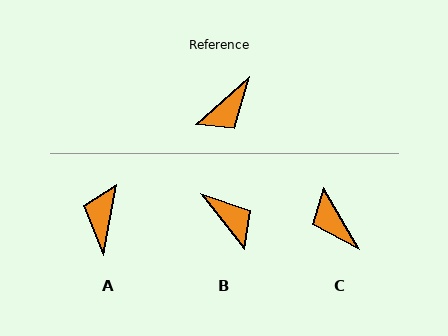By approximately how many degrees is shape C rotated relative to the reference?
Approximately 102 degrees clockwise.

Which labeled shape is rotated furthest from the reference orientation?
A, about 143 degrees away.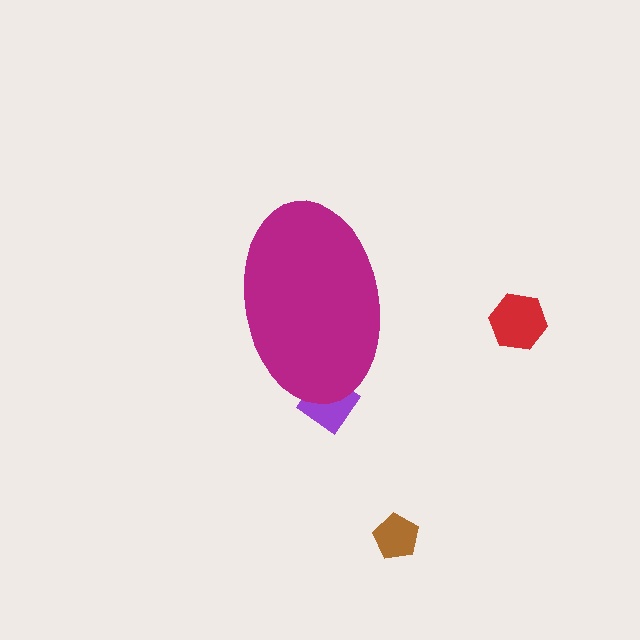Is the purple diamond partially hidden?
Yes, the purple diamond is partially hidden behind the magenta ellipse.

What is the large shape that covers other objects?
A magenta ellipse.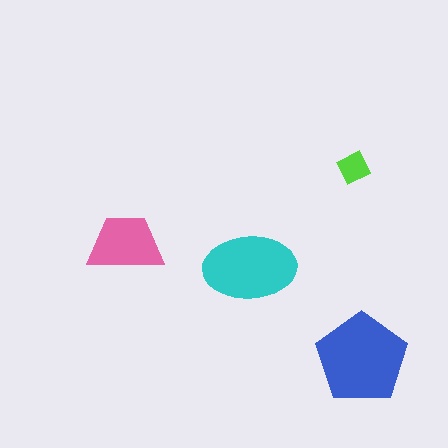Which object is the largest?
The blue pentagon.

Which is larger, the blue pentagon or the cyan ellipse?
The blue pentagon.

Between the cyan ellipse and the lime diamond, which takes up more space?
The cyan ellipse.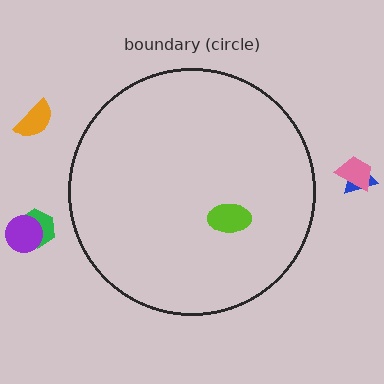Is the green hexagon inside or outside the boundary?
Outside.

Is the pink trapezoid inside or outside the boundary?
Outside.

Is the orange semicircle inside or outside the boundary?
Outside.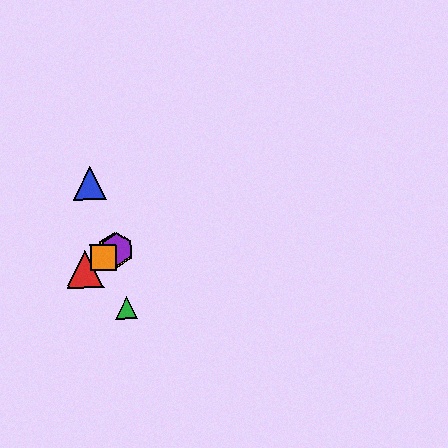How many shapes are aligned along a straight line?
4 shapes (the red triangle, the yellow hexagon, the purple hexagon, the orange square) are aligned along a straight line.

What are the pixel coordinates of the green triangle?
The green triangle is at (127, 307).